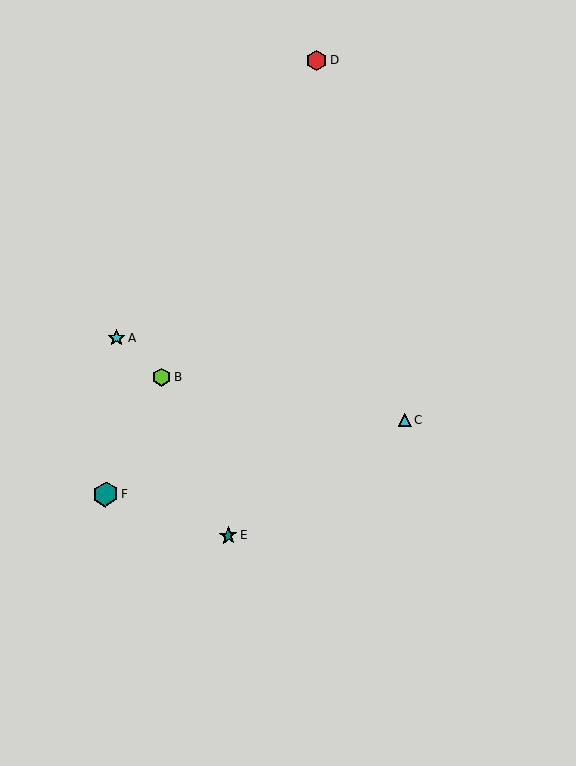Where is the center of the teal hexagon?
The center of the teal hexagon is at (106, 494).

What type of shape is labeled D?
Shape D is a red hexagon.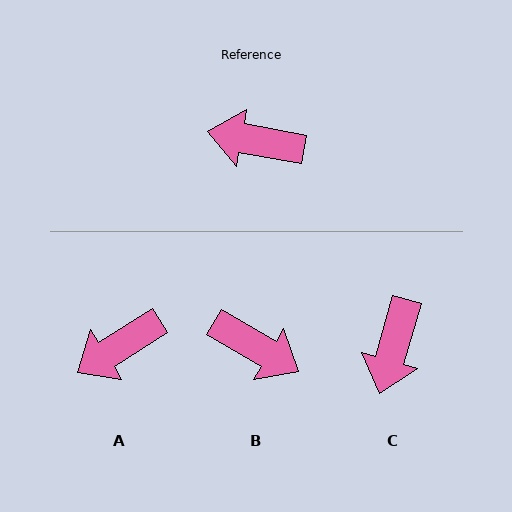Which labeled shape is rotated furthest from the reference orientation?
B, about 160 degrees away.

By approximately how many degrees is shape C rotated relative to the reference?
Approximately 84 degrees counter-clockwise.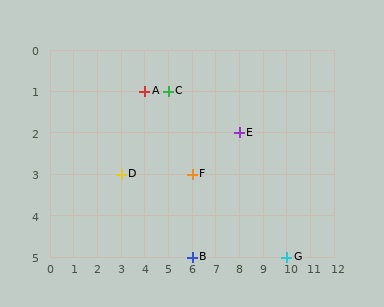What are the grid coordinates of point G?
Point G is at grid coordinates (10, 5).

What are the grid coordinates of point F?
Point F is at grid coordinates (6, 3).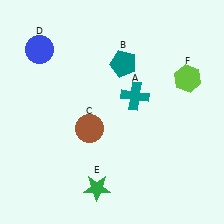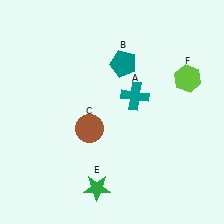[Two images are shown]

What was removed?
The blue circle (D) was removed in Image 2.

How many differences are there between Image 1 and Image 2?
There is 1 difference between the two images.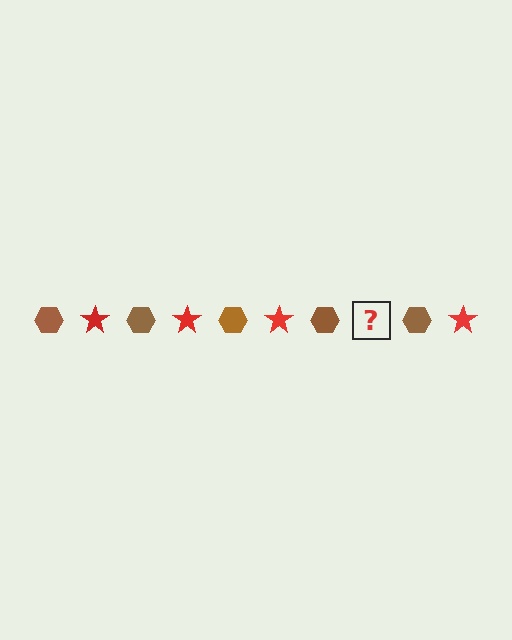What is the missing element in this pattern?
The missing element is a red star.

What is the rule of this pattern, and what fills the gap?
The rule is that the pattern alternates between brown hexagon and red star. The gap should be filled with a red star.